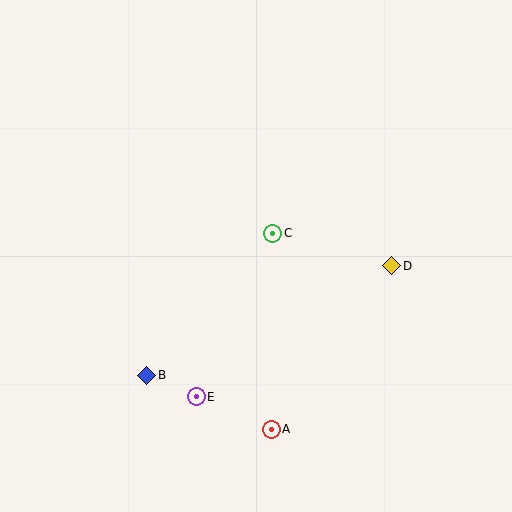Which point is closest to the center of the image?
Point C at (273, 233) is closest to the center.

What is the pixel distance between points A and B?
The distance between A and B is 136 pixels.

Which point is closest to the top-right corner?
Point D is closest to the top-right corner.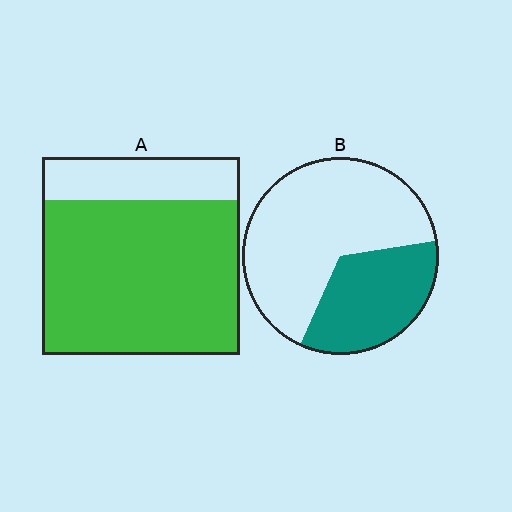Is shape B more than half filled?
No.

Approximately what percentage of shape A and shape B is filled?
A is approximately 80% and B is approximately 35%.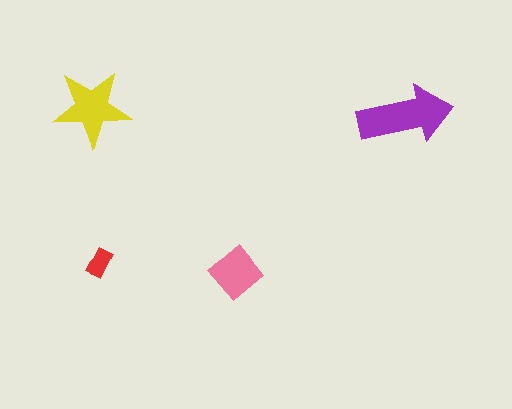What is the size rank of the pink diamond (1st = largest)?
3rd.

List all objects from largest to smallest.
The purple arrow, the yellow star, the pink diamond, the red rectangle.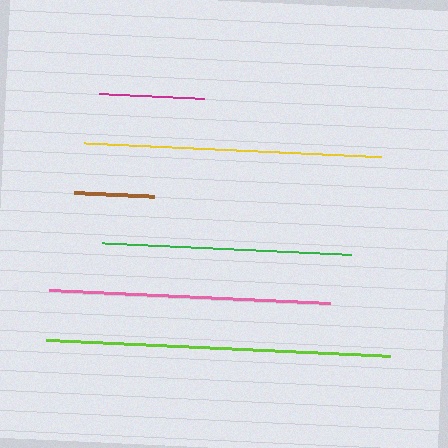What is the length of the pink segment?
The pink segment is approximately 282 pixels long.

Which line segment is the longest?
The lime line is the longest at approximately 344 pixels.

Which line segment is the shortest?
The brown line is the shortest at approximately 80 pixels.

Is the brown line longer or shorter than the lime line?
The lime line is longer than the brown line.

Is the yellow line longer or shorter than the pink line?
The yellow line is longer than the pink line.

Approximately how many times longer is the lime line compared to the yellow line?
The lime line is approximately 1.2 times the length of the yellow line.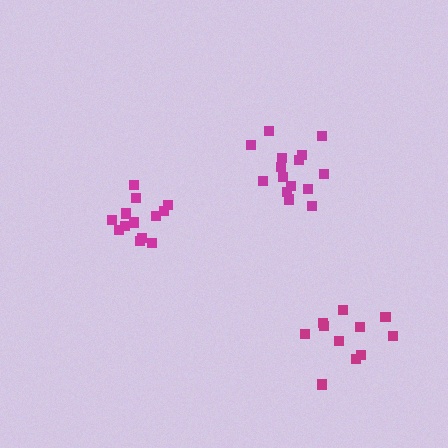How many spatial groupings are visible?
There are 3 spatial groupings.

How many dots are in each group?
Group 1: 15 dots, Group 2: 13 dots, Group 3: 11 dots (39 total).